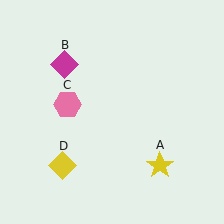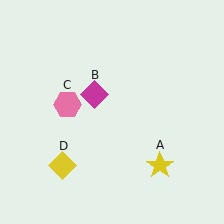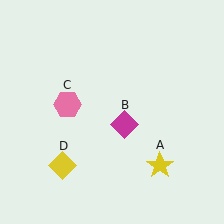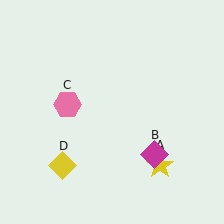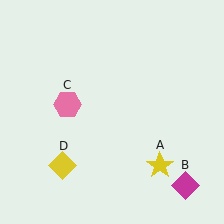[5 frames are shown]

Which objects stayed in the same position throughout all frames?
Yellow star (object A) and pink hexagon (object C) and yellow diamond (object D) remained stationary.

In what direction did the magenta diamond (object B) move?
The magenta diamond (object B) moved down and to the right.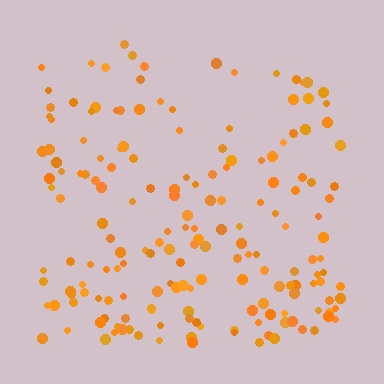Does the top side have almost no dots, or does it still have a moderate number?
Still a moderate number, just noticeably fewer than the bottom.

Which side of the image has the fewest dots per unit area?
The top.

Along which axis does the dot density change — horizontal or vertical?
Vertical.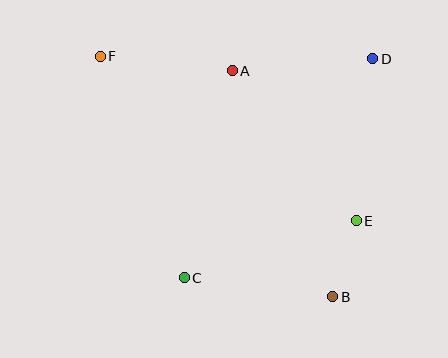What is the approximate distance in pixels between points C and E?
The distance between C and E is approximately 181 pixels.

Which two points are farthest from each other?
Points B and F are farthest from each other.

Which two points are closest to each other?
Points B and E are closest to each other.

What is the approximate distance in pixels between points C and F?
The distance between C and F is approximately 237 pixels.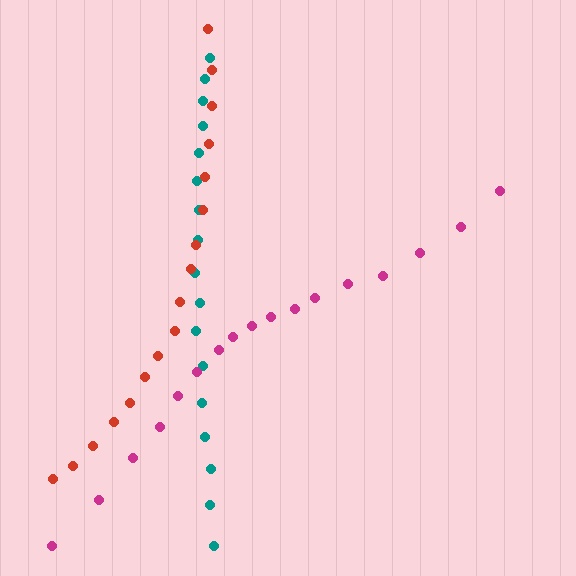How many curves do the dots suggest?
There are 3 distinct paths.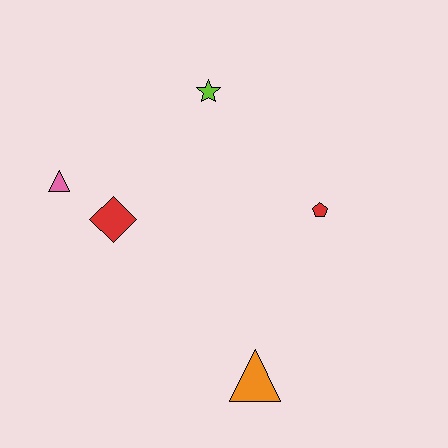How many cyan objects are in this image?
There are no cyan objects.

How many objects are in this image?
There are 5 objects.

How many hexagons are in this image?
There are no hexagons.